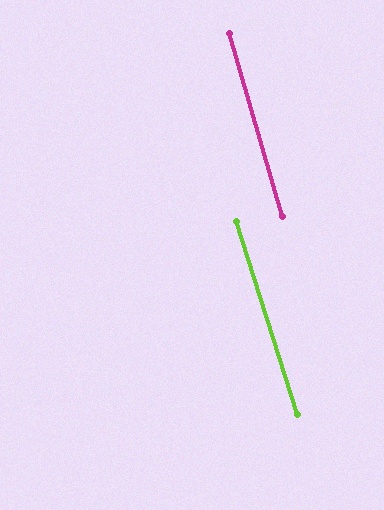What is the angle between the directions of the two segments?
Approximately 2 degrees.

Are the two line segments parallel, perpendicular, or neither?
Parallel — their directions differ by only 1.5°.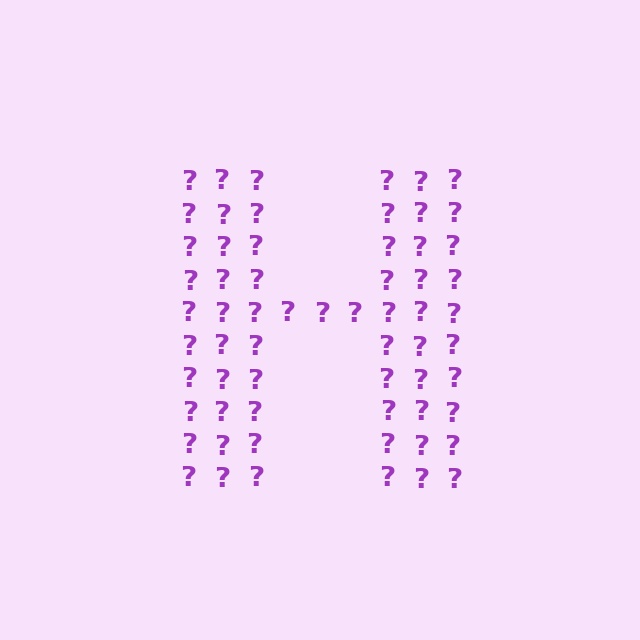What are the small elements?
The small elements are question marks.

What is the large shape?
The large shape is the letter H.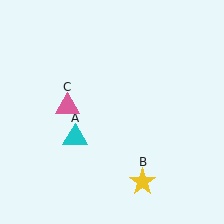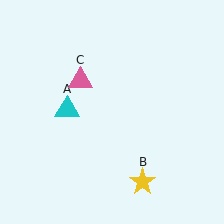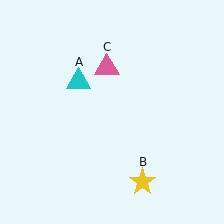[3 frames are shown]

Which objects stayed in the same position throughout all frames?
Yellow star (object B) remained stationary.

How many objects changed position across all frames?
2 objects changed position: cyan triangle (object A), pink triangle (object C).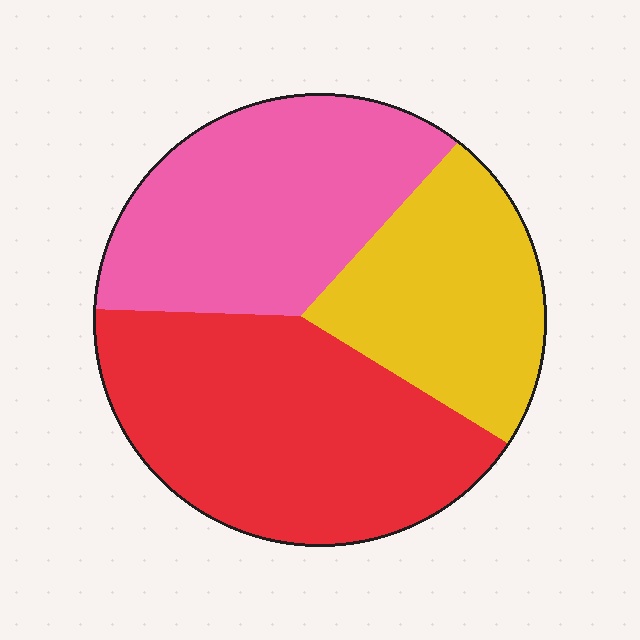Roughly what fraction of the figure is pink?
Pink takes up about one third (1/3) of the figure.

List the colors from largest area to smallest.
From largest to smallest: red, pink, yellow.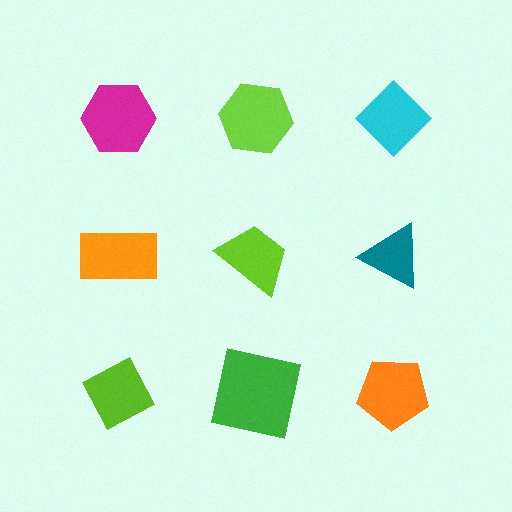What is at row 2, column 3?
A teal triangle.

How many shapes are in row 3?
3 shapes.